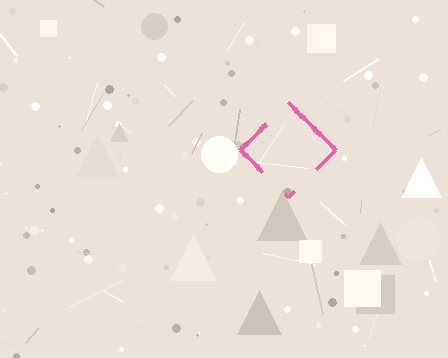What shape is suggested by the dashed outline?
The dashed outline suggests a diamond.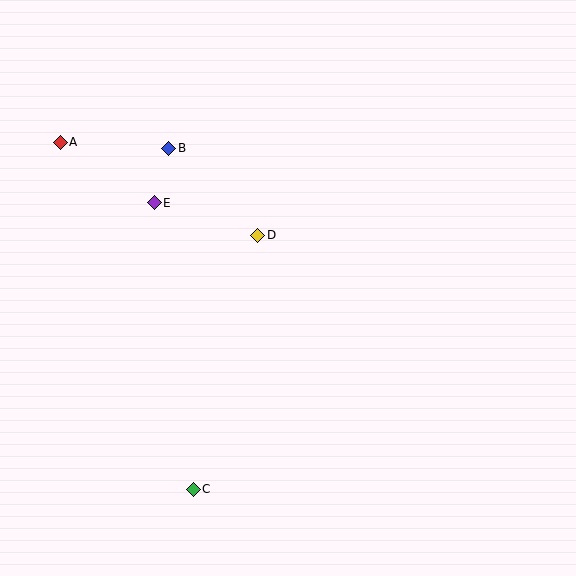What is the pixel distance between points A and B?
The distance between A and B is 109 pixels.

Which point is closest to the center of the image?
Point D at (258, 235) is closest to the center.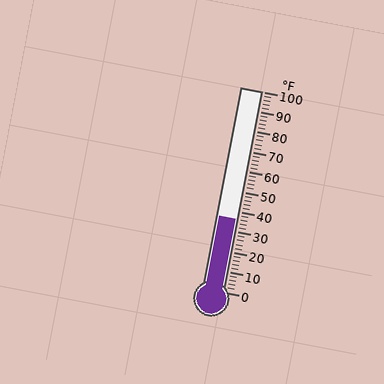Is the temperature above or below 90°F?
The temperature is below 90°F.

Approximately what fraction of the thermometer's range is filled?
The thermometer is filled to approximately 35% of its range.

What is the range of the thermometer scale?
The thermometer scale ranges from 0°F to 100°F.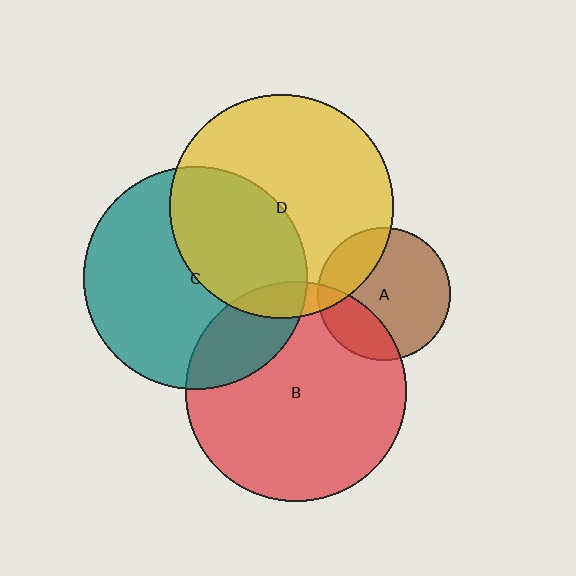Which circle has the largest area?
Circle D (yellow).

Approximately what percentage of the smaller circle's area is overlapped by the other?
Approximately 25%.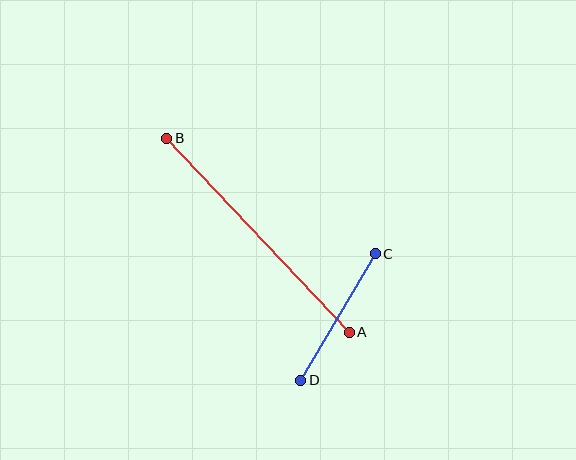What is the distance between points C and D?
The distance is approximately 147 pixels.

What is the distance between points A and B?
The distance is approximately 267 pixels.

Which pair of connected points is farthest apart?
Points A and B are farthest apart.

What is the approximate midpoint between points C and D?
The midpoint is at approximately (338, 317) pixels.